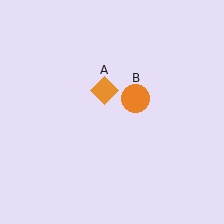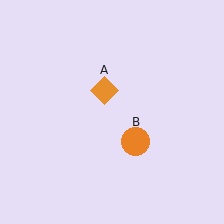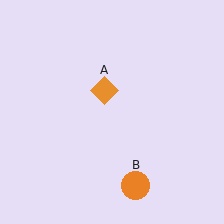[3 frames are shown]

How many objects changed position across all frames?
1 object changed position: orange circle (object B).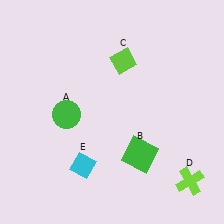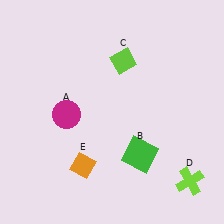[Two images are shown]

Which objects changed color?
A changed from green to magenta. E changed from cyan to orange.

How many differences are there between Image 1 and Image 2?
There are 2 differences between the two images.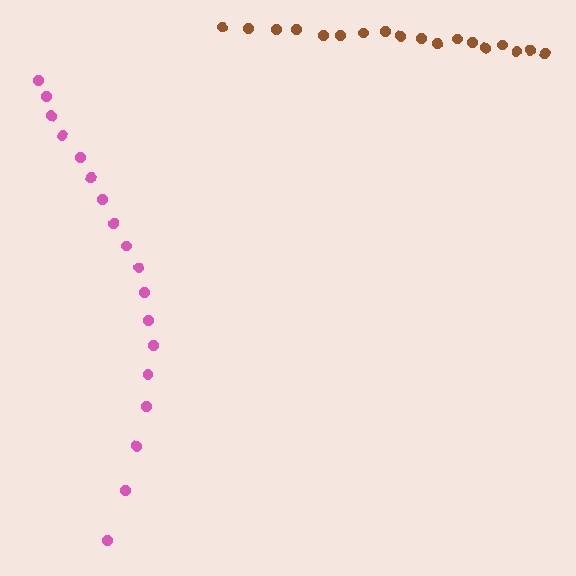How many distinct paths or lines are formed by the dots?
There are 2 distinct paths.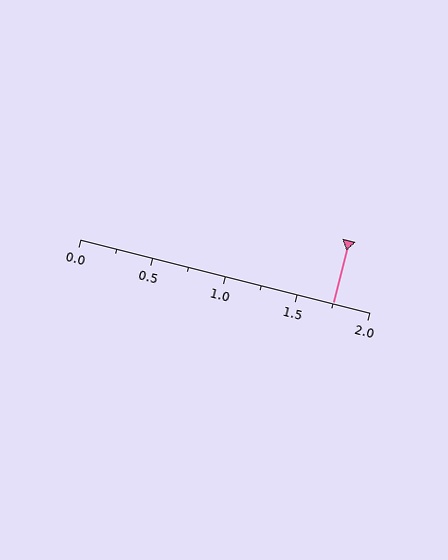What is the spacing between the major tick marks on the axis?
The major ticks are spaced 0.5 apart.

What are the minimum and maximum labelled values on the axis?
The axis runs from 0.0 to 2.0.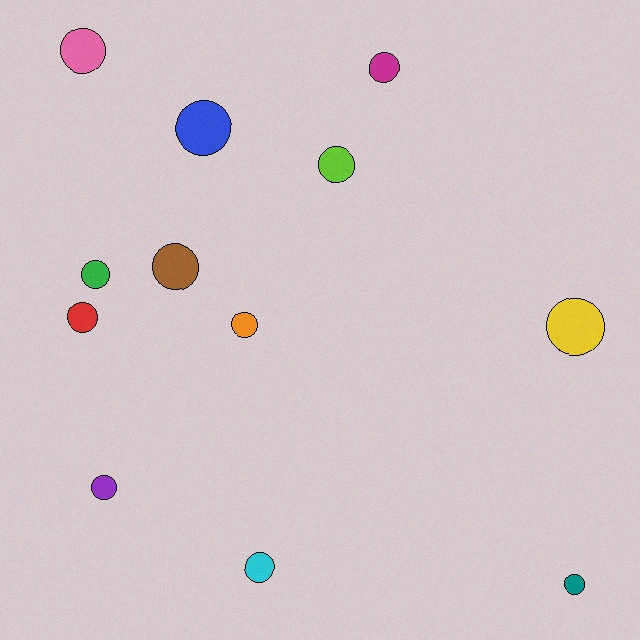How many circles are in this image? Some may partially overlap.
There are 12 circles.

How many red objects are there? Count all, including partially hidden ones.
There is 1 red object.